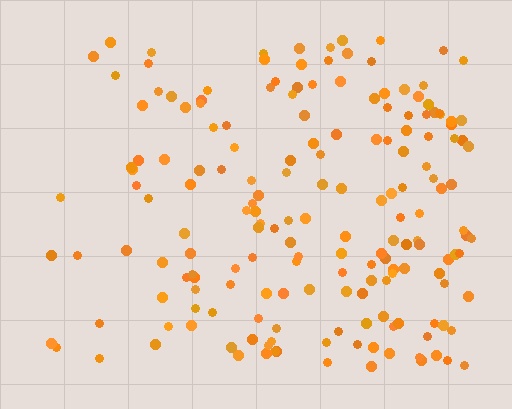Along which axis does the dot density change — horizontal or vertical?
Horizontal.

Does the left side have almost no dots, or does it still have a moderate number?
Still a moderate number, just noticeably fewer than the right.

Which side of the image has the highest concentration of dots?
The right.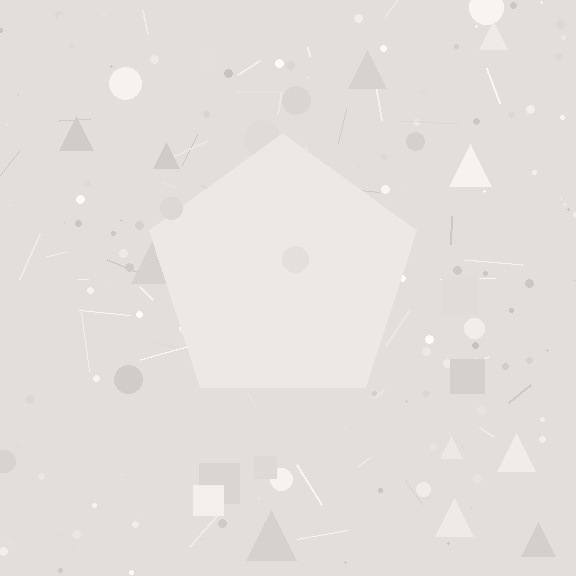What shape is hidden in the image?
A pentagon is hidden in the image.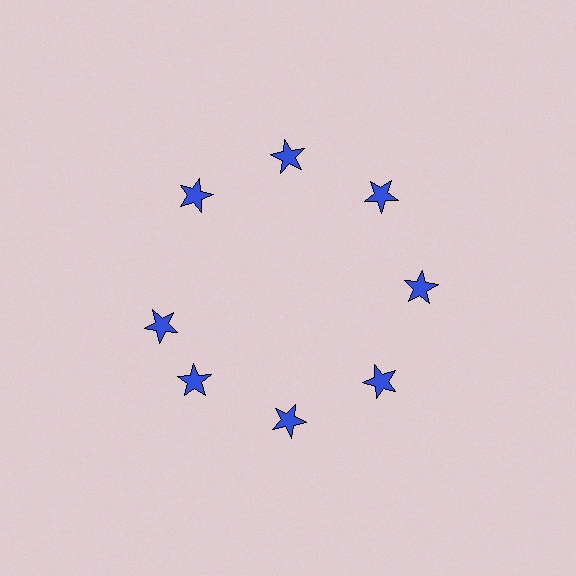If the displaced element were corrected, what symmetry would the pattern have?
It would have 8-fold rotational symmetry — the pattern would map onto itself every 45 degrees.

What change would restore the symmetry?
The symmetry would be restored by rotating it back into even spacing with its neighbors so that all 8 stars sit at equal angles and equal distance from the center.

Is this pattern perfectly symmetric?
No. The 8 blue stars are arranged in a ring, but one element near the 9 o'clock position is rotated out of alignment along the ring, breaking the 8-fold rotational symmetry.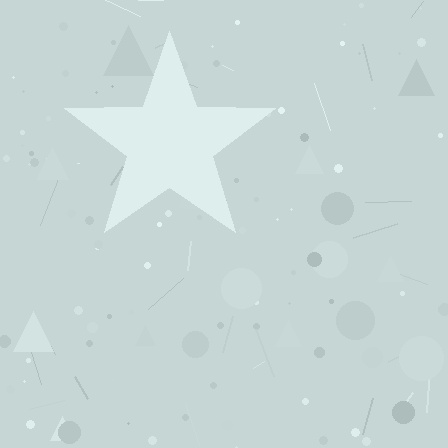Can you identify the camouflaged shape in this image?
The camouflaged shape is a star.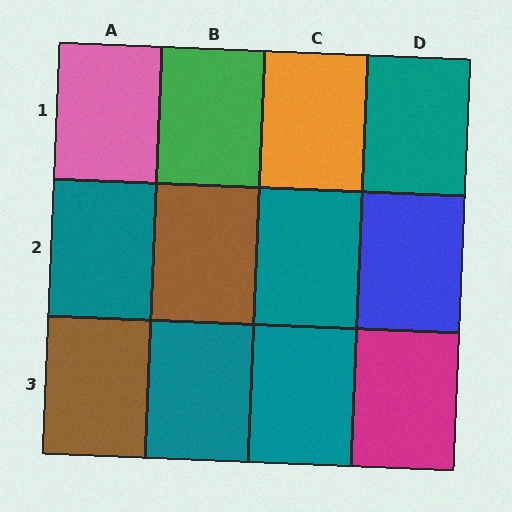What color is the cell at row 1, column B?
Green.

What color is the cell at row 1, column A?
Pink.